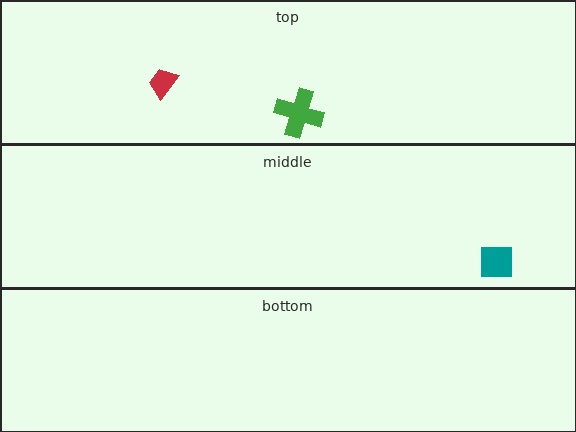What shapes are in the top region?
The green cross, the red trapezoid.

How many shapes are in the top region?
2.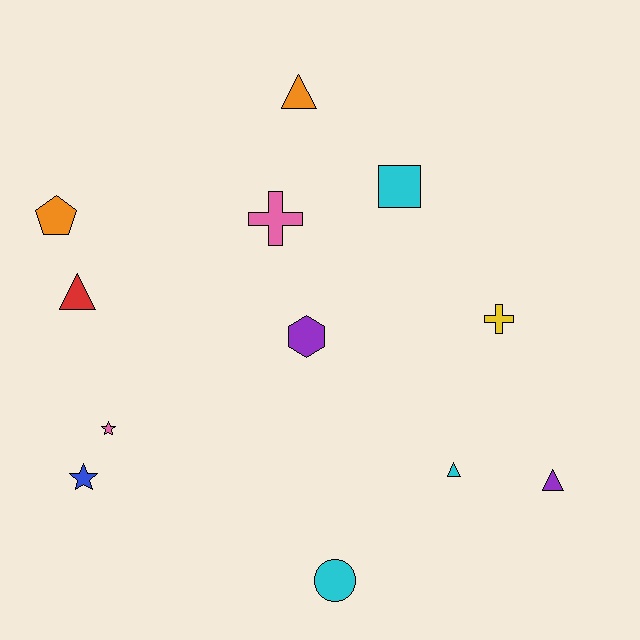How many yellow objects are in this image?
There is 1 yellow object.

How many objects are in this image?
There are 12 objects.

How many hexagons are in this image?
There is 1 hexagon.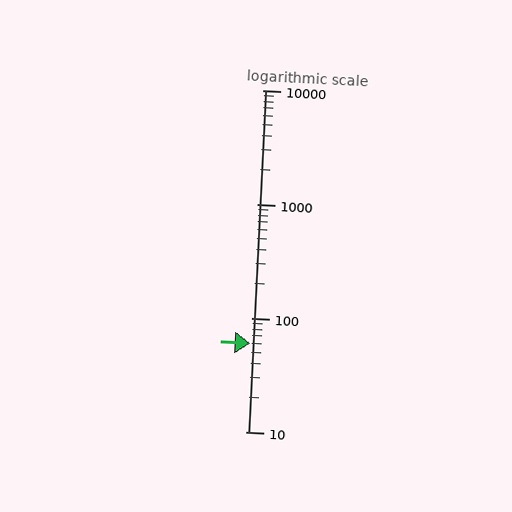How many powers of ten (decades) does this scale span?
The scale spans 3 decades, from 10 to 10000.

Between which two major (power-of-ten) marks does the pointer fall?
The pointer is between 10 and 100.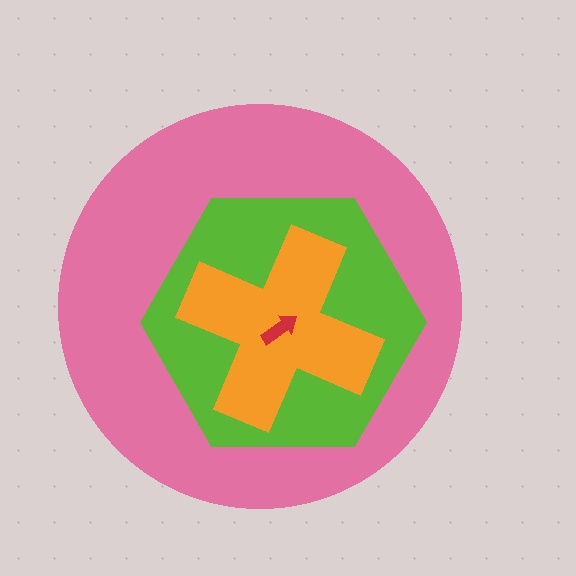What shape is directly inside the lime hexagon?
The orange cross.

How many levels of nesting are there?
4.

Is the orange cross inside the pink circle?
Yes.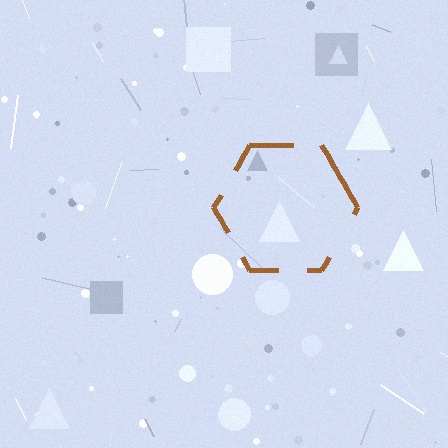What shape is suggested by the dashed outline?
The dashed outline suggests a hexagon.